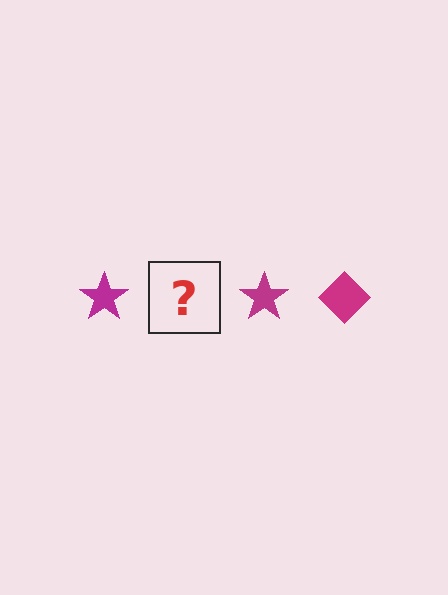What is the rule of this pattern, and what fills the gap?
The rule is that the pattern cycles through star, diamond shapes in magenta. The gap should be filled with a magenta diamond.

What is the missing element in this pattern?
The missing element is a magenta diamond.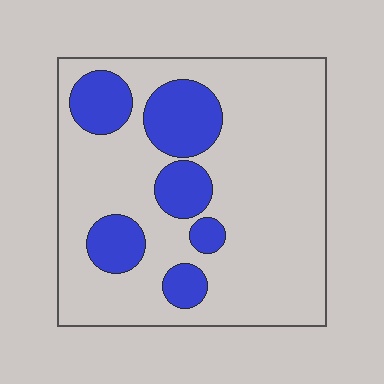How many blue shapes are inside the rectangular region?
6.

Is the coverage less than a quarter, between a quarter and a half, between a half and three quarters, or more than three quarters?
Less than a quarter.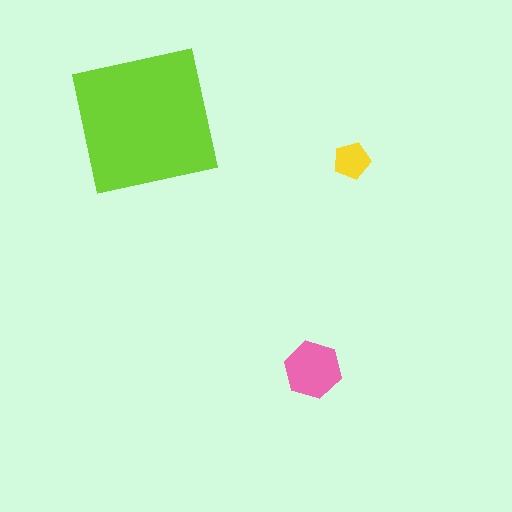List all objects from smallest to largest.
The yellow pentagon, the pink hexagon, the lime square.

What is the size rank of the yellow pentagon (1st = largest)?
3rd.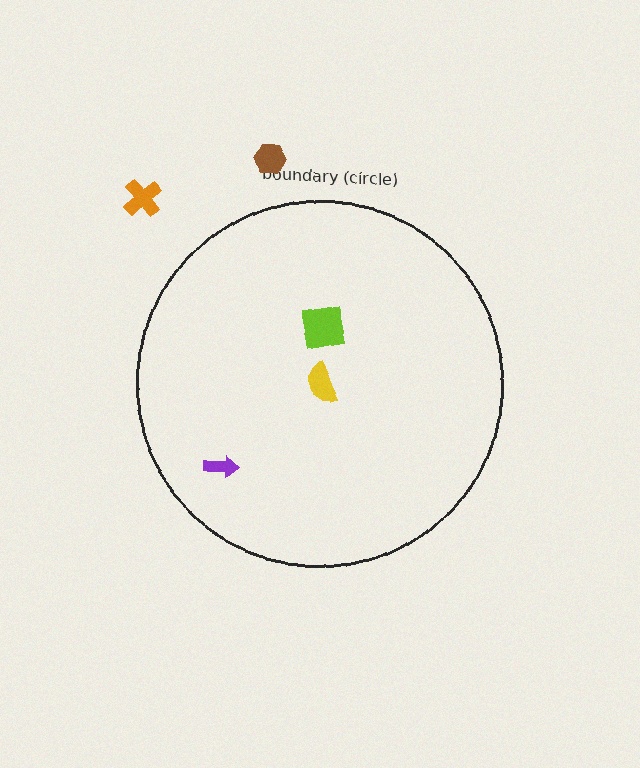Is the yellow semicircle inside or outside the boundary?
Inside.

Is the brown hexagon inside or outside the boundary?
Outside.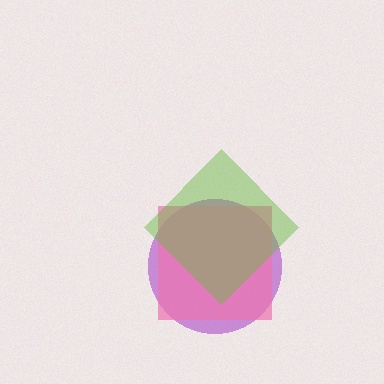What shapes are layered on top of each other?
The layered shapes are: a purple circle, a pink square, a lime diamond.